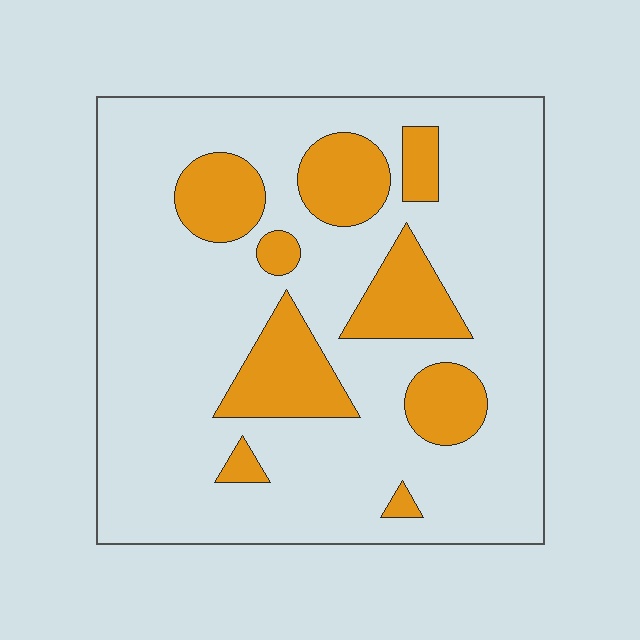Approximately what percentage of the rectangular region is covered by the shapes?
Approximately 20%.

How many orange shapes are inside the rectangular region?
9.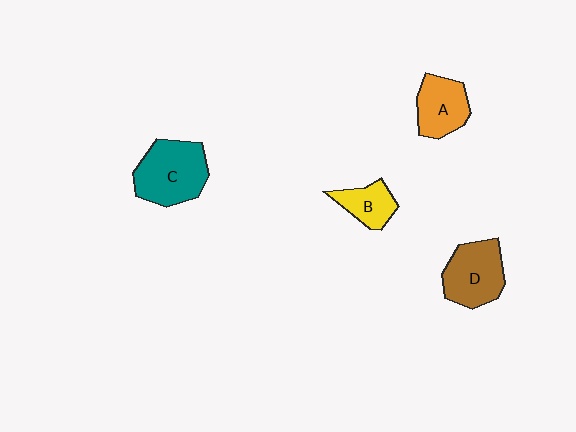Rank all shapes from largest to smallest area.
From largest to smallest: C (teal), D (brown), A (orange), B (yellow).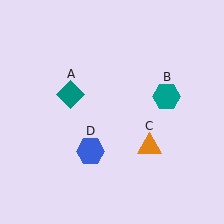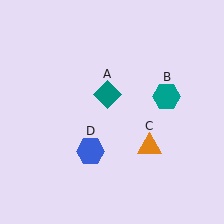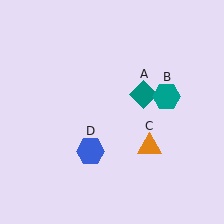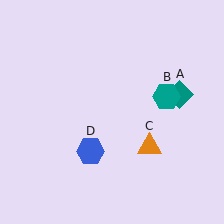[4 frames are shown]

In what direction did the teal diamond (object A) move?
The teal diamond (object A) moved right.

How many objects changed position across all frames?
1 object changed position: teal diamond (object A).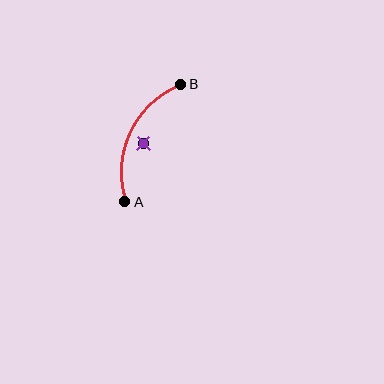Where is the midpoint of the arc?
The arc midpoint is the point on the curve farthest from the straight line joining A and B. It sits to the left of that line.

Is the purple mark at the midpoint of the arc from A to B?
No — the purple mark does not lie on the arc at all. It sits slightly inside the curve.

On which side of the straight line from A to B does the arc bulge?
The arc bulges to the left of the straight line connecting A and B.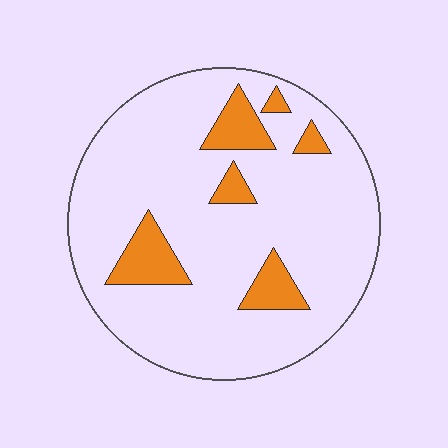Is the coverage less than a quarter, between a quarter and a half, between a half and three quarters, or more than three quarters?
Less than a quarter.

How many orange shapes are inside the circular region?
6.